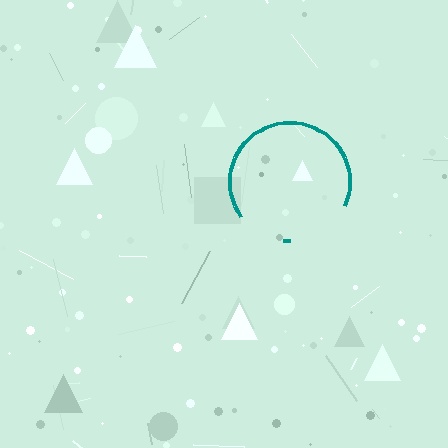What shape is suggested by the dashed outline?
The dashed outline suggests a circle.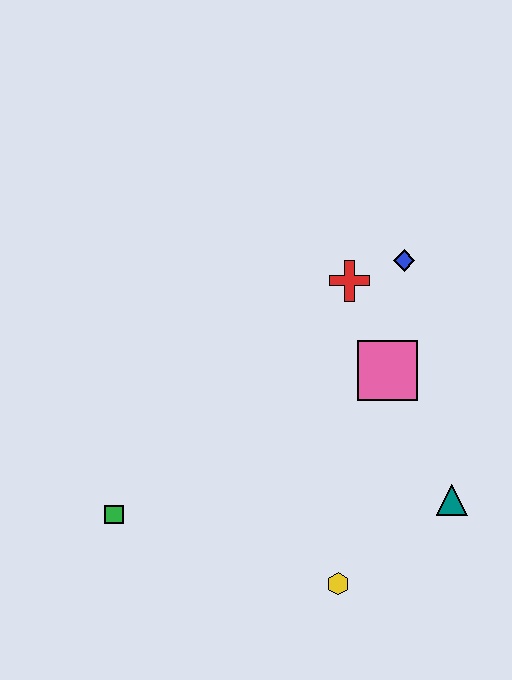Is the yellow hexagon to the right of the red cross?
No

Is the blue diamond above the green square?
Yes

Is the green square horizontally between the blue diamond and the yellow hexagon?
No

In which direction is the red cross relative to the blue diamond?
The red cross is to the left of the blue diamond.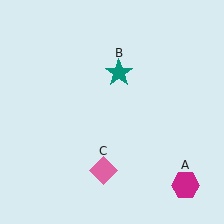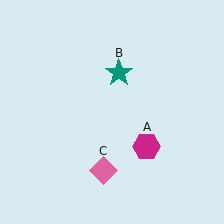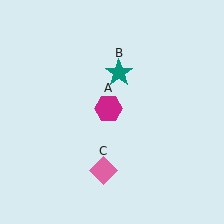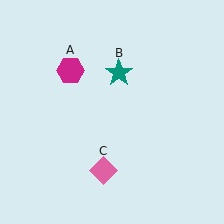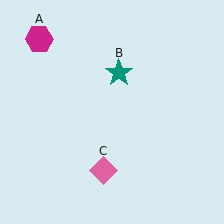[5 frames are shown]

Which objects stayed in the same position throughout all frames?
Teal star (object B) and pink diamond (object C) remained stationary.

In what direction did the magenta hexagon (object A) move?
The magenta hexagon (object A) moved up and to the left.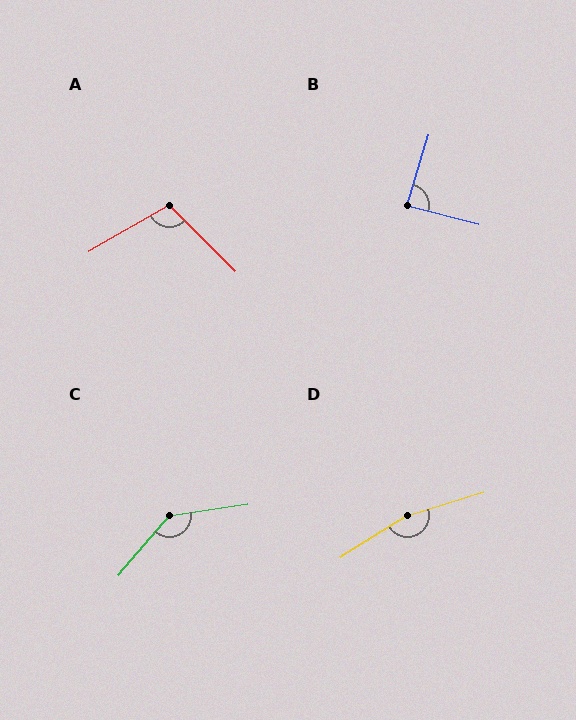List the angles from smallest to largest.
B (88°), A (105°), C (138°), D (165°).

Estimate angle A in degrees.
Approximately 105 degrees.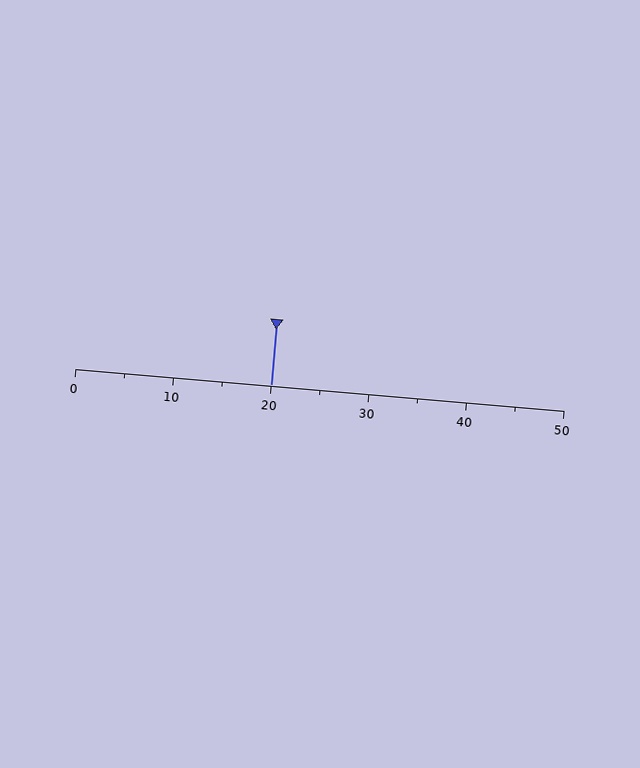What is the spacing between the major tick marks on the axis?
The major ticks are spaced 10 apart.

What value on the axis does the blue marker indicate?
The marker indicates approximately 20.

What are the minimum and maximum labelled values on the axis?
The axis runs from 0 to 50.